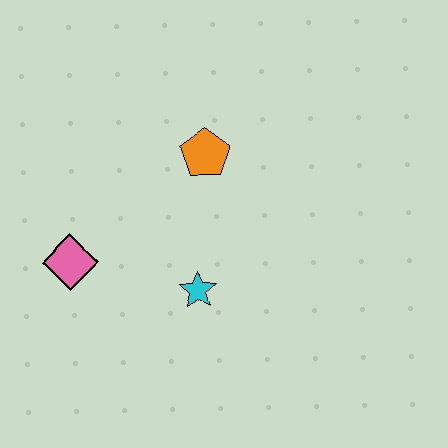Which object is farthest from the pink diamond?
The orange pentagon is farthest from the pink diamond.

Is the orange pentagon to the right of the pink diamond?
Yes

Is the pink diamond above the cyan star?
Yes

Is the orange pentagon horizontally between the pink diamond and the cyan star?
No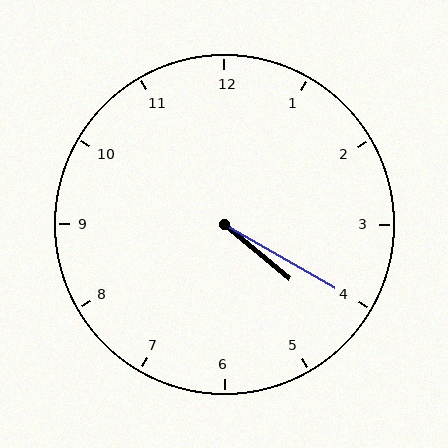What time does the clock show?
4:20.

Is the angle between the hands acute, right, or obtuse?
It is acute.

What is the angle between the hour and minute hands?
Approximately 10 degrees.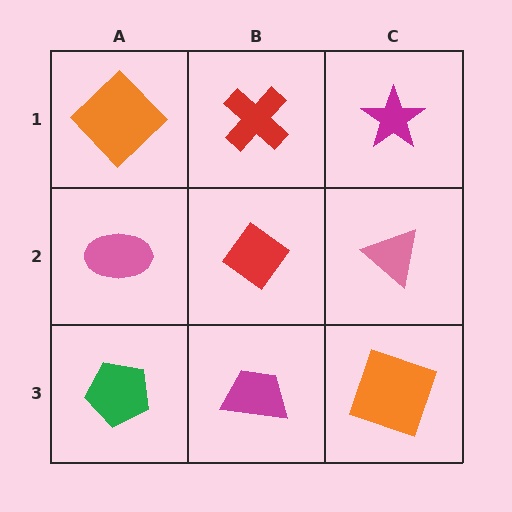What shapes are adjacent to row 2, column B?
A red cross (row 1, column B), a magenta trapezoid (row 3, column B), a pink ellipse (row 2, column A), a pink triangle (row 2, column C).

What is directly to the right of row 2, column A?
A red diamond.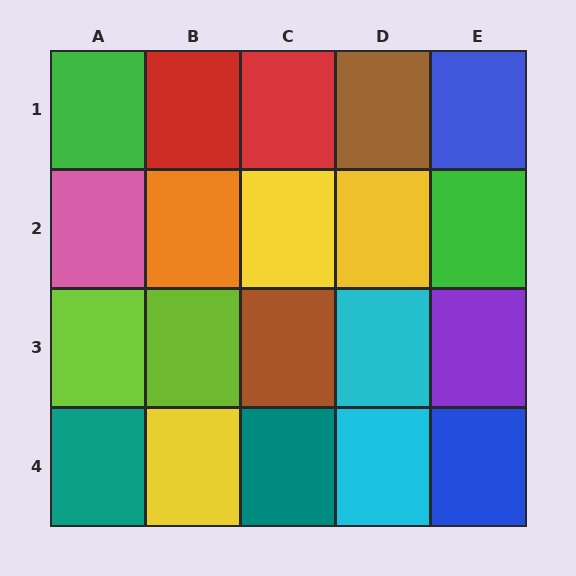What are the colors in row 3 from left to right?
Lime, lime, brown, cyan, purple.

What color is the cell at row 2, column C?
Yellow.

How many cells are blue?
2 cells are blue.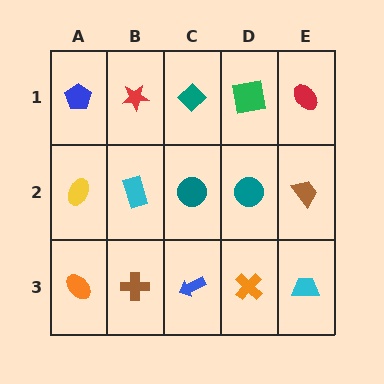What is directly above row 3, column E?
A brown trapezoid.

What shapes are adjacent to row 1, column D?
A teal circle (row 2, column D), a teal diamond (row 1, column C), a red ellipse (row 1, column E).